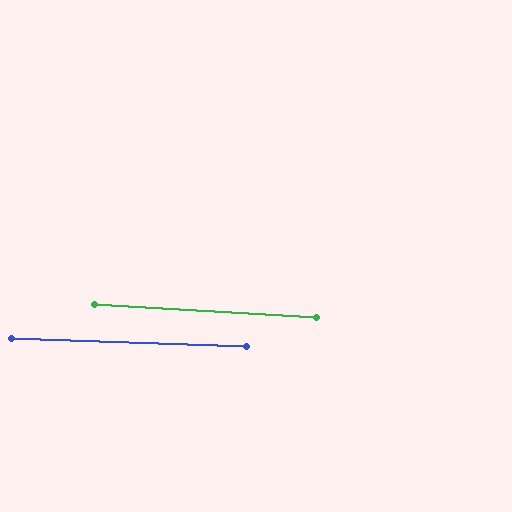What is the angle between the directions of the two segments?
Approximately 1 degree.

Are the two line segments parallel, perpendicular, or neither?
Parallel — their directions differ by only 1.3°.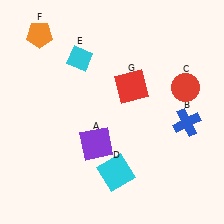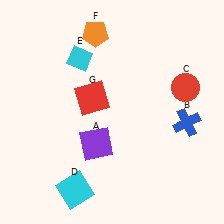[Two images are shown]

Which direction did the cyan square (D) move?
The cyan square (D) moved left.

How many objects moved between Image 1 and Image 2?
3 objects moved between the two images.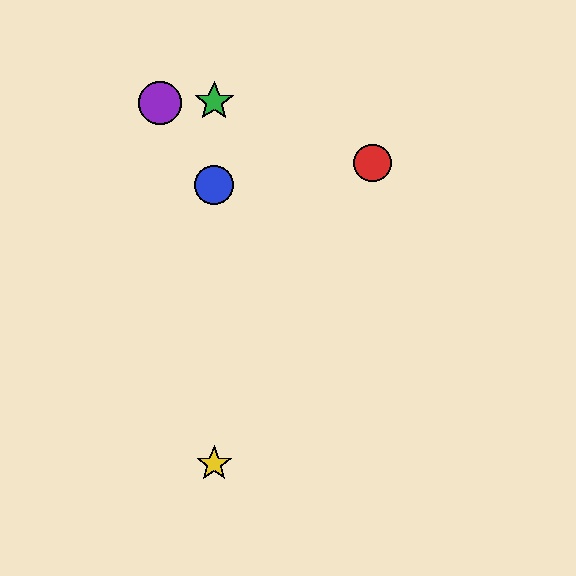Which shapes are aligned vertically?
The blue circle, the green star, the yellow star are aligned vertically.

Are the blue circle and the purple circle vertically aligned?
No, the blue circle is at x≈214 and the purple circle is at x≈160.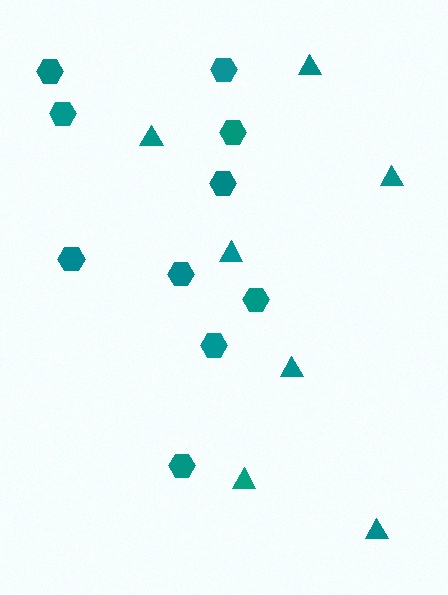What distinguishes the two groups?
There are 2 groups: one group of hexagons (10) and one group of triangles (7).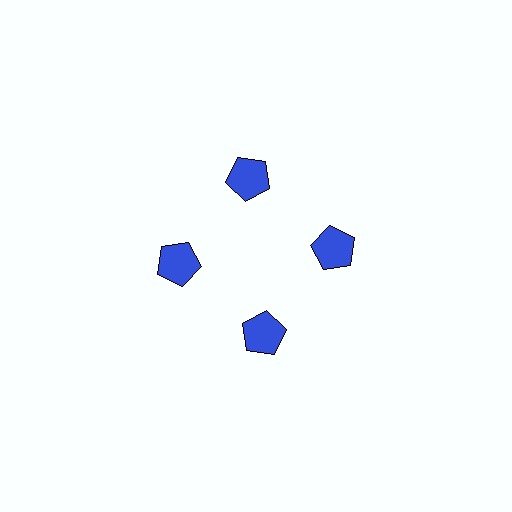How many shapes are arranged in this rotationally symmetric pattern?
There are 4 shapes, arranged in 4 groups of 1.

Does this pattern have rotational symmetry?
Yes, this pattern has 4-fold rotational symmetry. It looks the same after rotating 90 degrees around the center.